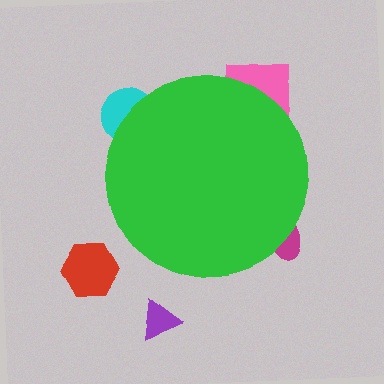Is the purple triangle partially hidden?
No, the purple triangle is fully visible.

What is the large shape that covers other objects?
A green circle.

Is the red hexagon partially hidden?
No, the red hexagon is fully visible.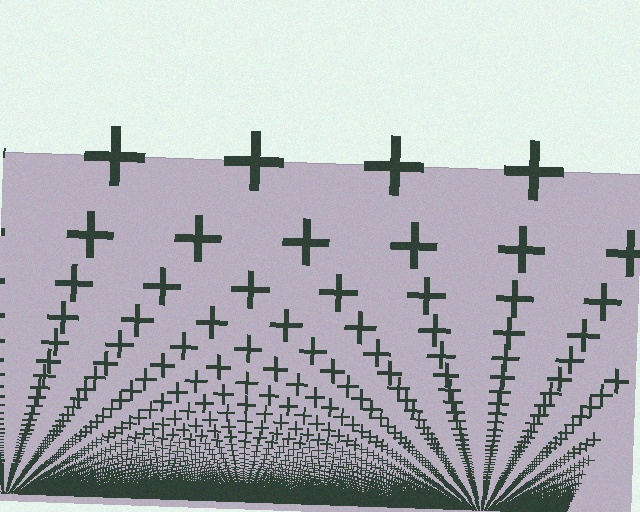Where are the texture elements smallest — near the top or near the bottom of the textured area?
Near the bottom.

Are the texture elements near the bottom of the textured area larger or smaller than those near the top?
Smaller. The gradient is inverted — elements near the bottom are smaller and denser.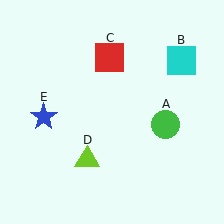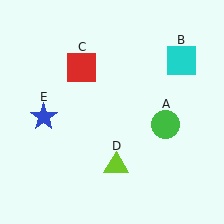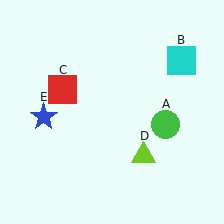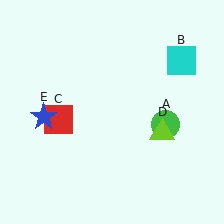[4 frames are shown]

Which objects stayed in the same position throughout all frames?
Green circle (object A) and cyan square (object B) and blue star (object E) remained stationary.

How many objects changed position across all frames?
2 objects changed position: red square (object C), lime triangle (object D).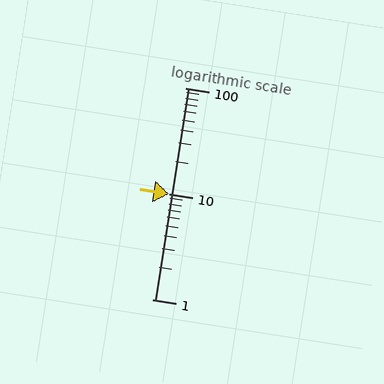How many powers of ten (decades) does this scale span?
The scale spans 2 decades, from 1 to 100.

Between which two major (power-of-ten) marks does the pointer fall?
The pointer is between 1 and 10.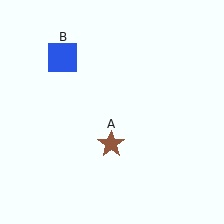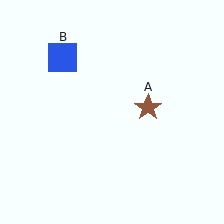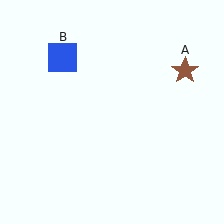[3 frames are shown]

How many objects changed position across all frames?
1 object changed position: brown star (object A).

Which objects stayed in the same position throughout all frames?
Blue square (object B) remained stationary.